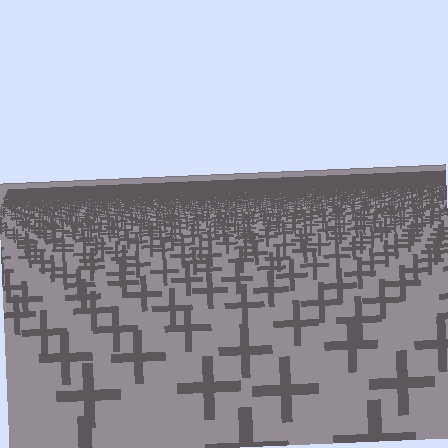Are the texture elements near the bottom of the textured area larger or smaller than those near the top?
Larger. Near the bottom, elements are closer to the viewer and appear at a bigger on-screen size.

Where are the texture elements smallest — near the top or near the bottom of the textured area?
Near the top.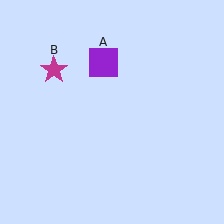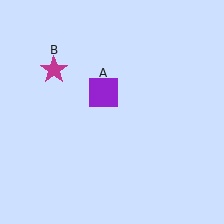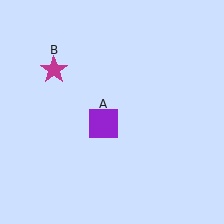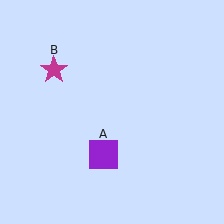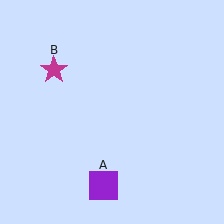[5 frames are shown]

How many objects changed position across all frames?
1 object changed position: purple square (object A).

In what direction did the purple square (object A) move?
The purple square (object A) moved down.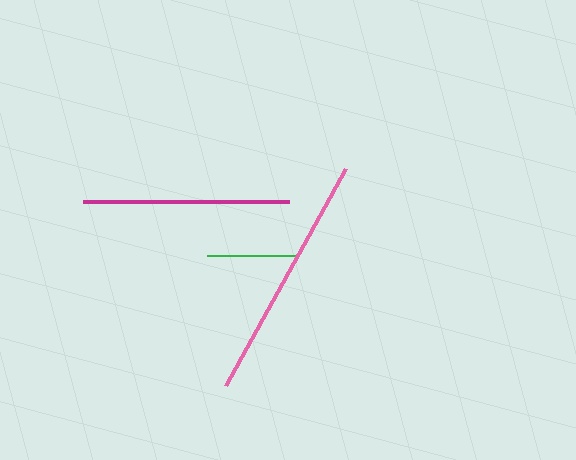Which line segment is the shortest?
The green line is the shortest at approximately 90 pixels.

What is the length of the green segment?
The green segment is approximately 90 pixels long.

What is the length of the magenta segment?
The magenta segment is approximately 207 pixels long.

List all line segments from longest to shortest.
From longest to shortest: pink, magenta, green.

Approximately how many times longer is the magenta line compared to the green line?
The magenta line is approximately 2.3 times the length of the green line.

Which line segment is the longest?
The pink line is the longest at approximately 248 pixels.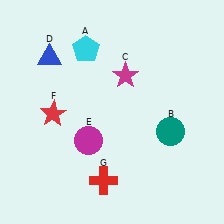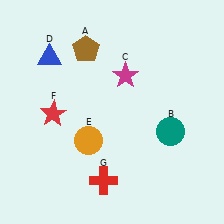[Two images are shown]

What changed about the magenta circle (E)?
In Image 1, E is magenta. In Image 2, it changed to orange.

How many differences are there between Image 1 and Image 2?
There are 2 differences between the two images.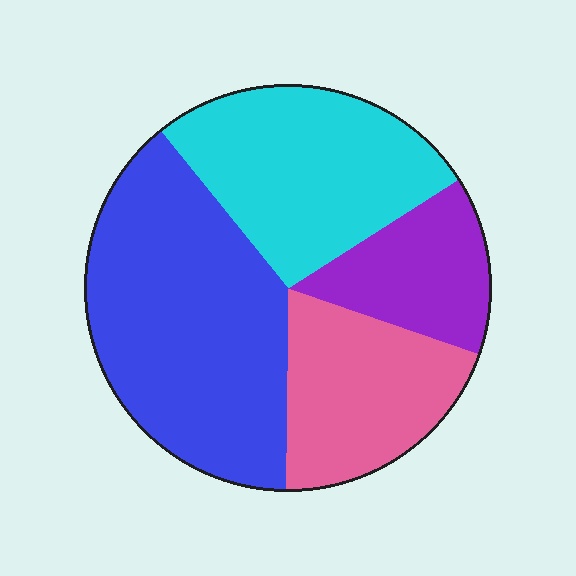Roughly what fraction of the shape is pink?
Pink covers 20% of the shape.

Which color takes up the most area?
Blue, at roughly 40%.